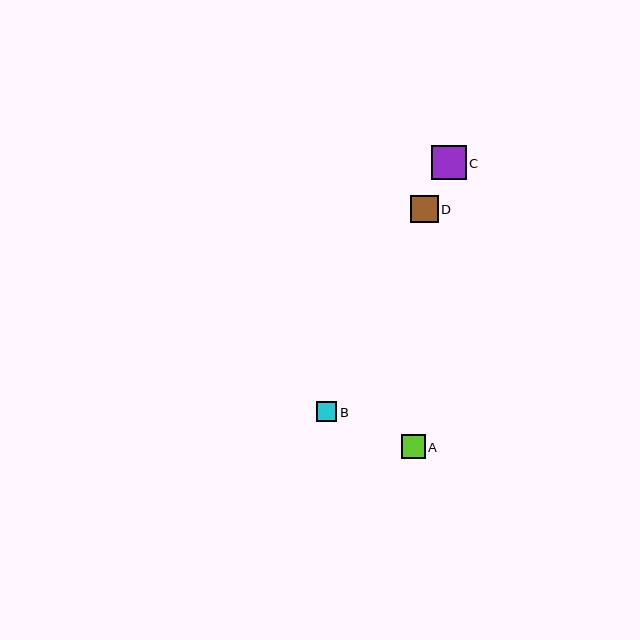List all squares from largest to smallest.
From largest to smallest: C, D, A, B.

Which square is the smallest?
Square B is the smallest with a size of approximately 21 pixels.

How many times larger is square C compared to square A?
Square C is approximately 1.4 times the size of square A.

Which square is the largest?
Square C is the largest with a size of approximately 34 pixels.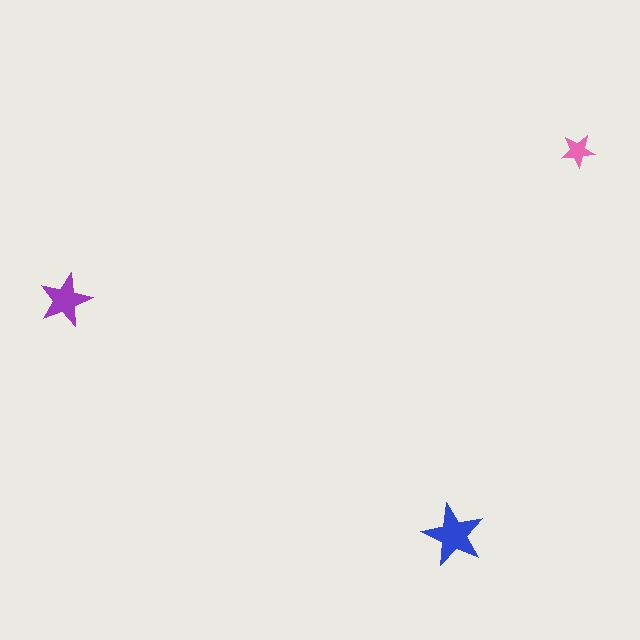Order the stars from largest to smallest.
the blue one, the purple one, the pink one.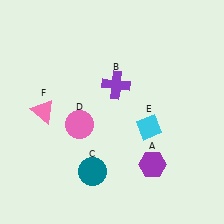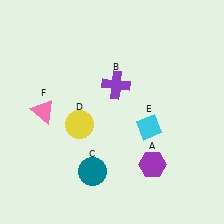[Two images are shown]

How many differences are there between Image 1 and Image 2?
There is 1 difference between the two images.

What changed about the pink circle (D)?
In Image 1, D is pink. In Image 2, it changed to yellow.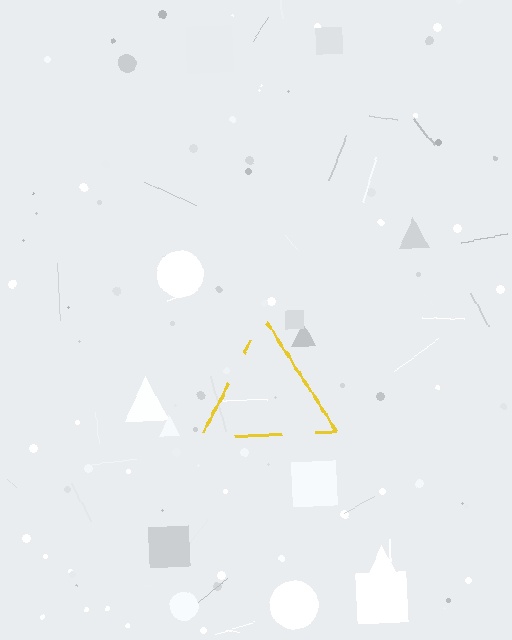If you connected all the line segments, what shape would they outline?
They would outline a triangle.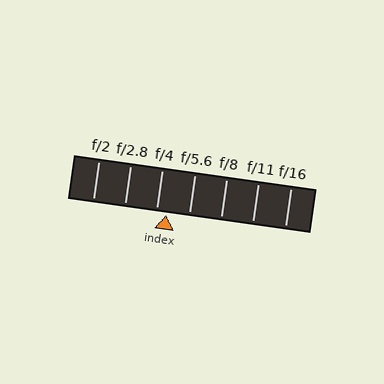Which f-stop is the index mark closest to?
The index mark is closest to f/4.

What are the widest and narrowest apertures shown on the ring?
The widest aperture shown is f/2 and the narrowest is f/16.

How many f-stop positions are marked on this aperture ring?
There are 7 f-stop positions marked.